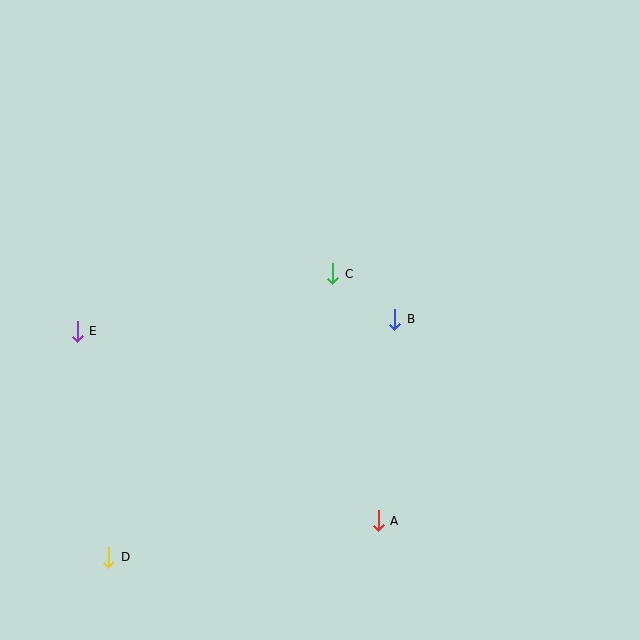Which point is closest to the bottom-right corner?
Point A is closest to the bottom-right corner.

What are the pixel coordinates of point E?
Point E is at (77, 331).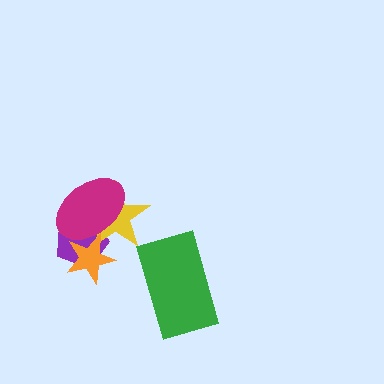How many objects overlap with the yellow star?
3 objects overlap with the yellow star.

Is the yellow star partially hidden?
Yes, it is partially covered by another shape.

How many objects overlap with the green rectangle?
0 objects overlap with the green rectangle.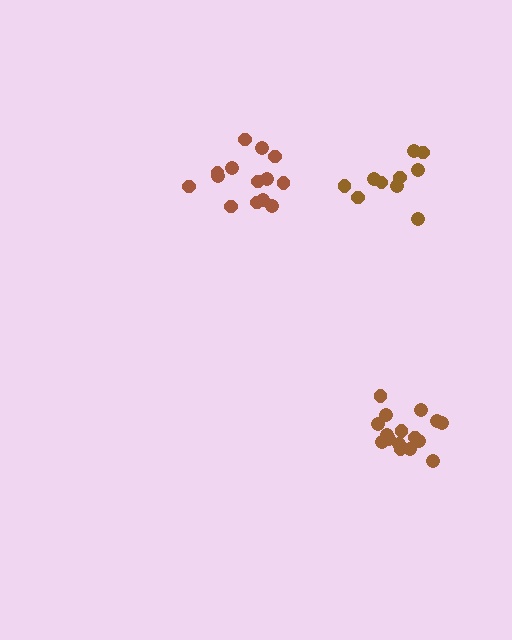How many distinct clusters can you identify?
There are 3 distinct clusters.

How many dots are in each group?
Group 1: 16 dots, Group 2: 14 dots, Group 3: 10 dots (40 total).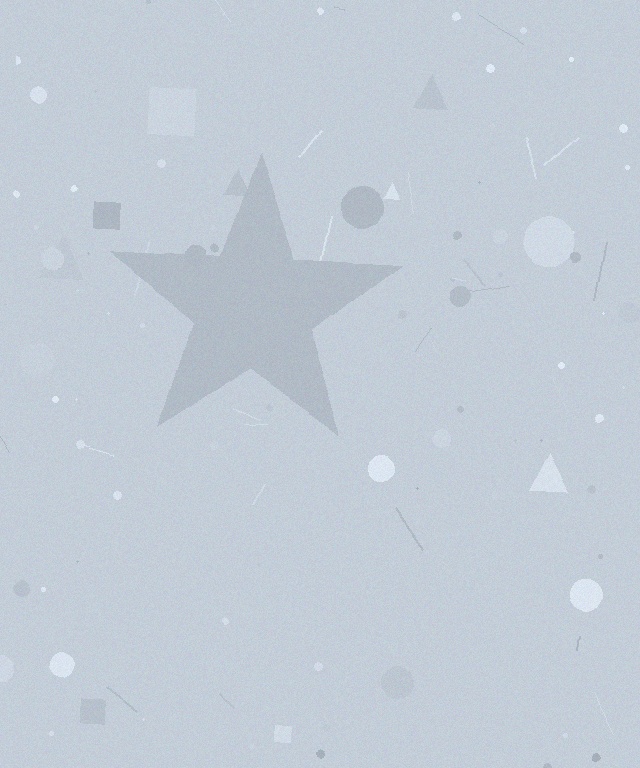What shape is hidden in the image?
A star is hidden in the image.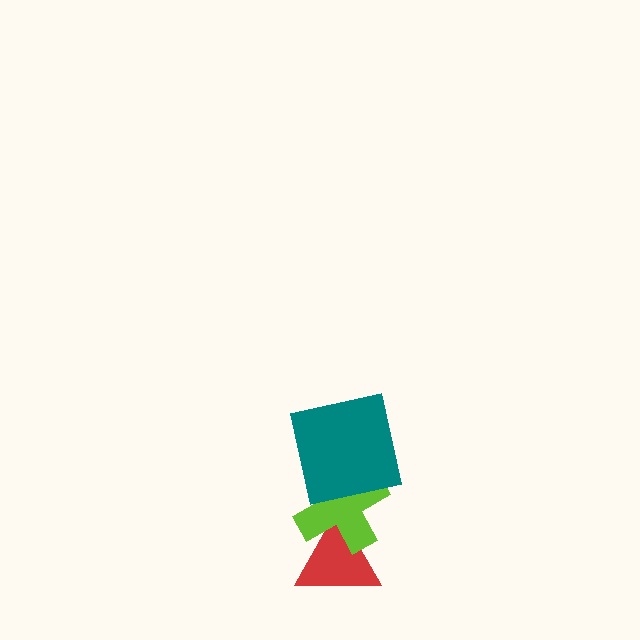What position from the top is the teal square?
The teal square is 1st from the top.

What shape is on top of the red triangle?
The lime cross is on top of the red triangle.